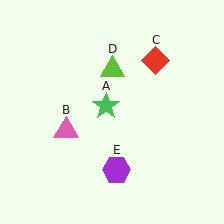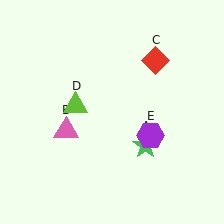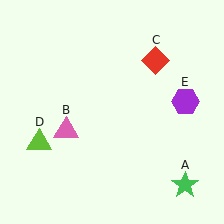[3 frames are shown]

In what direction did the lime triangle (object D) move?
The lime triangle (object D) moved down and to the left.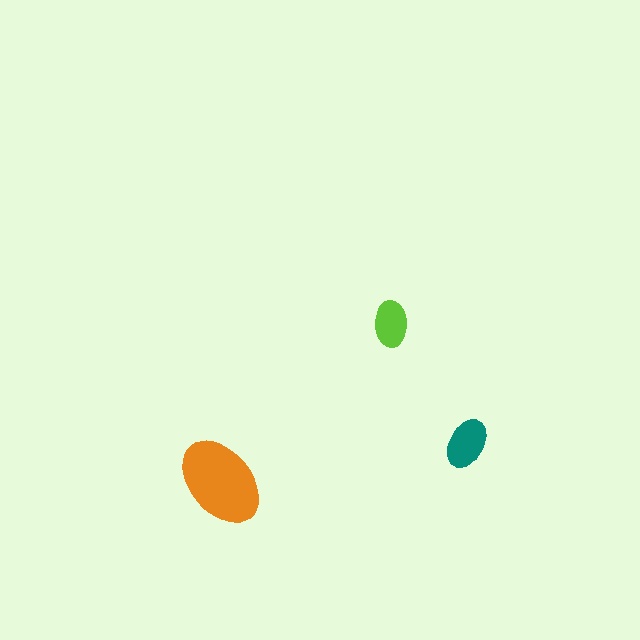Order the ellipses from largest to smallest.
the orange one, the teal one, the lime one.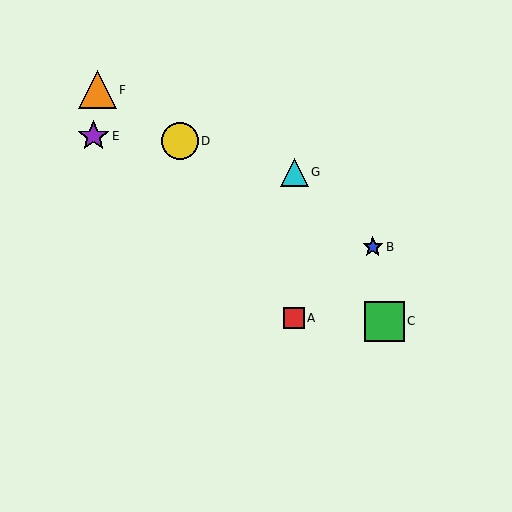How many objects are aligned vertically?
2 objects (A, G) are aligned vertically.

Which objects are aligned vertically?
Objects A, G are aligned vertically.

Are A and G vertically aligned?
Yes, both are at x≈294.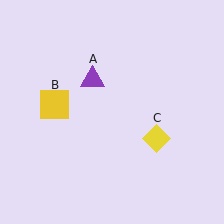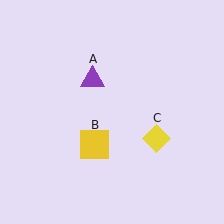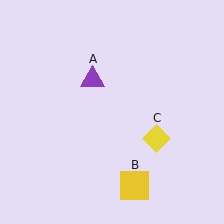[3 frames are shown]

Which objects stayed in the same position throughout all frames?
Purple triangle (object A) and yellow diamond (object C) remained stationary.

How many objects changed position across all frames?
1 object changed position: yellow square (object B).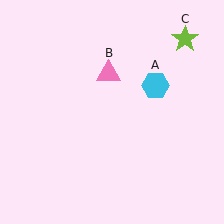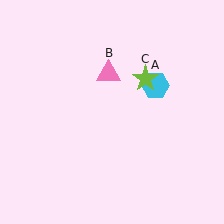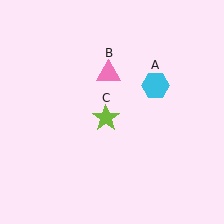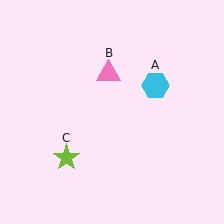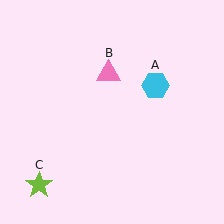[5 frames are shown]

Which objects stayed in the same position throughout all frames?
Cyan hexagon (object A) and pink triangle (object B) remained stationary.